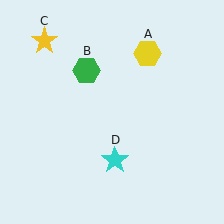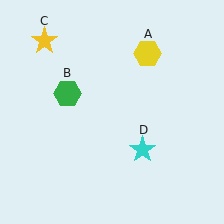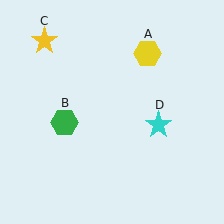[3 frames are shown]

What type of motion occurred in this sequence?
The green hexagon (object B), cyan star (object D) rotated counterclockwise around the center of the scene.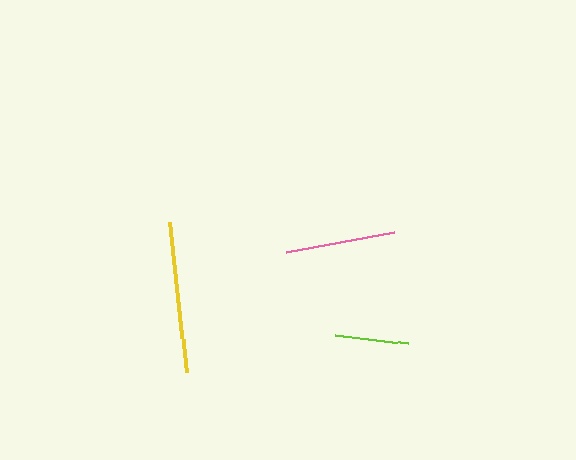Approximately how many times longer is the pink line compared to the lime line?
The pink line is approximately 1.5 times the length of the lime line.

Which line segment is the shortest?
The lime line is the shortest at approximately 73 pixels.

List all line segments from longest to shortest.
From longest to shortest: yellow, pink, lime.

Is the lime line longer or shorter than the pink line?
The pink line is longer than the lime line.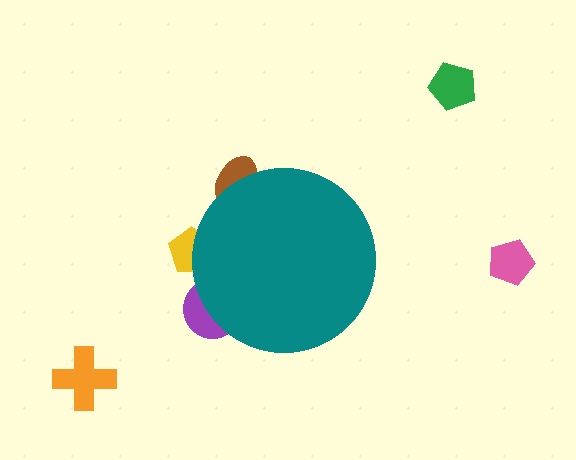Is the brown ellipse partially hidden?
Yes, the brown ellipse is partially hidden behind the teal circle.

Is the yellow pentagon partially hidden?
Yes, the yellow pentagon is partially hidden behind the teal circle.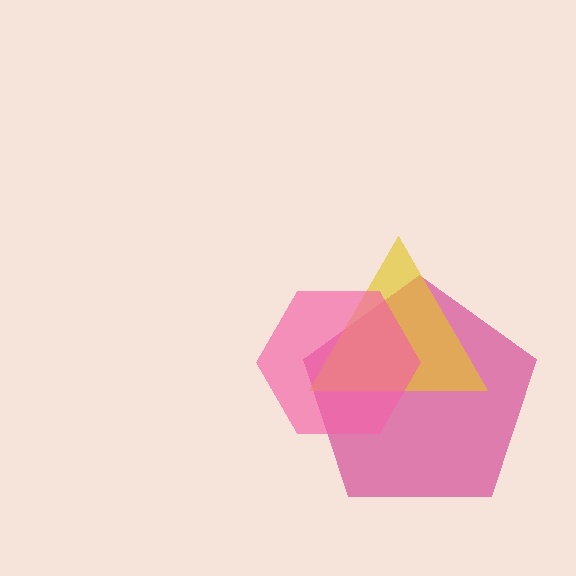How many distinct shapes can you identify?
There are 3 distinct shapes: a magenta pentagon, a yellow triangle, a pink hexagon.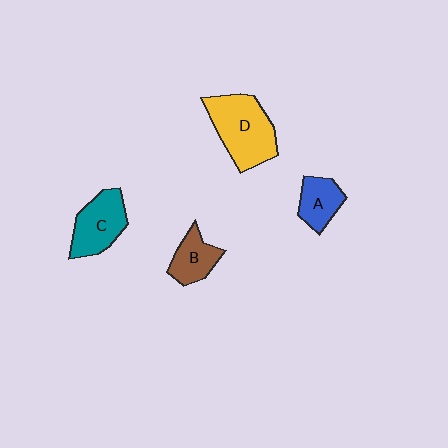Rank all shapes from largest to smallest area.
From largest to smallest: D (yellow), C (teal), B (brown), A (blue).